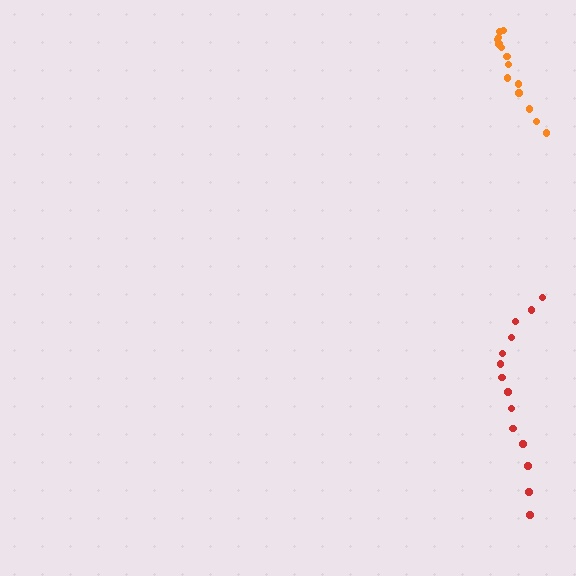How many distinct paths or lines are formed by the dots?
There are 2 distinct paths.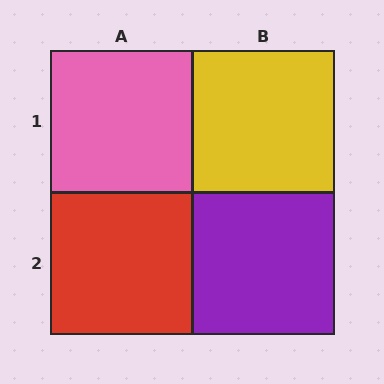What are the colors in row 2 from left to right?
Red, purple.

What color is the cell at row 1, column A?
Pink.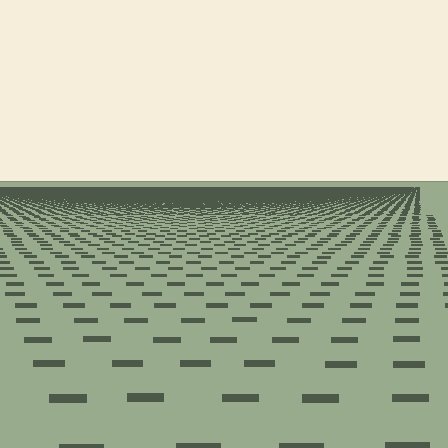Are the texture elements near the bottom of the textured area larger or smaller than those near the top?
Larger. Near the bottom, elements are closer to the viewer and appear at a bigger on-screen size.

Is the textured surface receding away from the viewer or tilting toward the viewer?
The surface is receding away from the viewer. Texture elements get smaller and denser toward the top.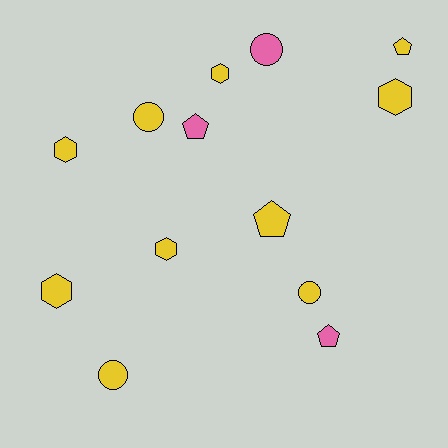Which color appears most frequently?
Yellow, with 10 objects.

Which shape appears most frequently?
Hexagon, with 5 objects.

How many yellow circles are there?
There are 3 yellow circles.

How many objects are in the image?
There are 13 objects.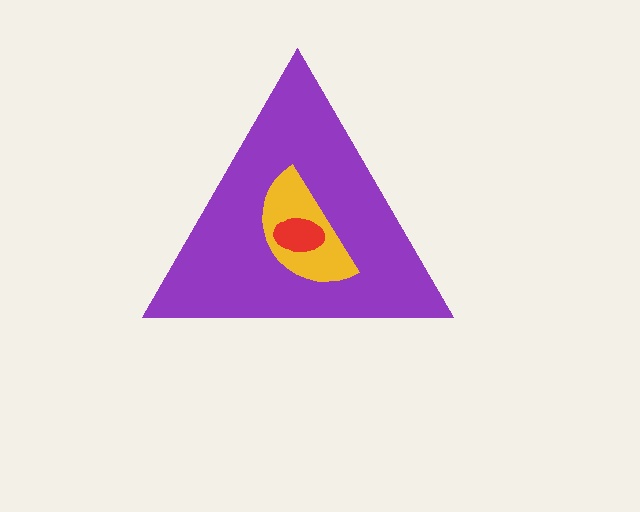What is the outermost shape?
The purple triangle.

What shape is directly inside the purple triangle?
The yellow semicircle.